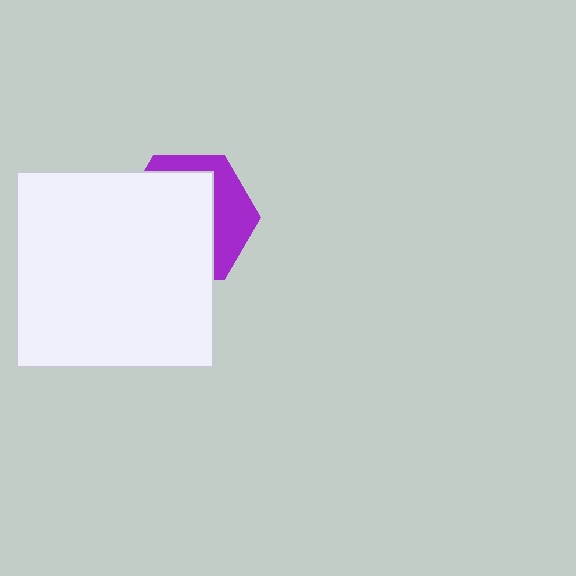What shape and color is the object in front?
The object in front is a white square.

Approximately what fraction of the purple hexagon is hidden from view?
Roughly 65% of the purple hexagon is hidden behind the white square.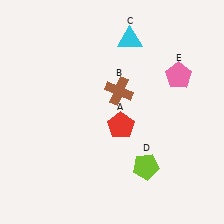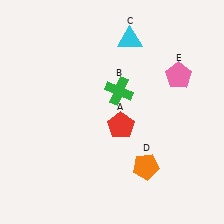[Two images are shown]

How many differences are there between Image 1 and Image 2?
There are 2 differences between the two images.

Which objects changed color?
B changed from brown to green. D changed from lime to orange.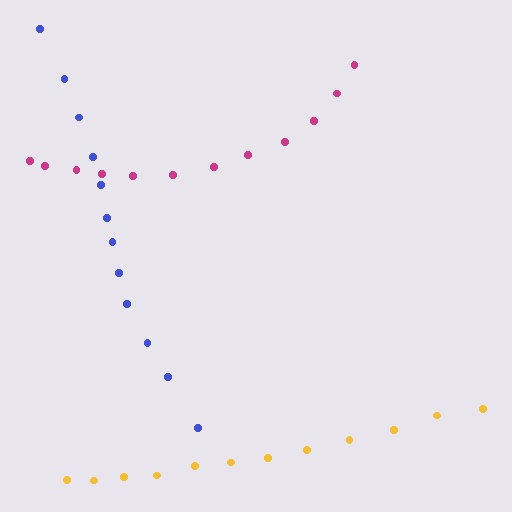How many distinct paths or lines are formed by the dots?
There are 3 distinct paths.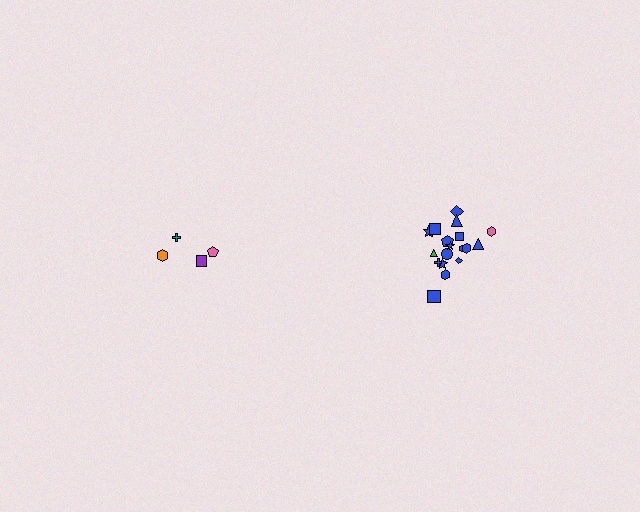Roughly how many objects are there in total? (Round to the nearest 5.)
Roughly 20 objects in total.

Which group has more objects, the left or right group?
The right group.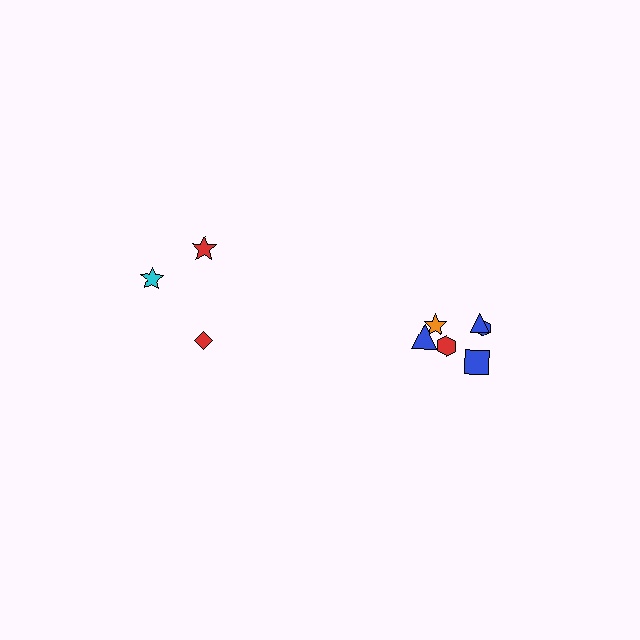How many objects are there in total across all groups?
There are 9 objects.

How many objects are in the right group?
There are 6 objects.